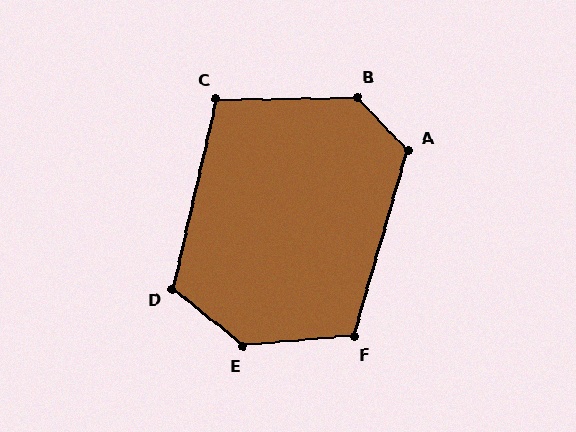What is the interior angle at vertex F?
Approximately 111 degrees (obtuse).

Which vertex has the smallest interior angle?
C, at approximately 104 degrees.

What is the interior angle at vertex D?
Approximately 115 degrees (obtuse).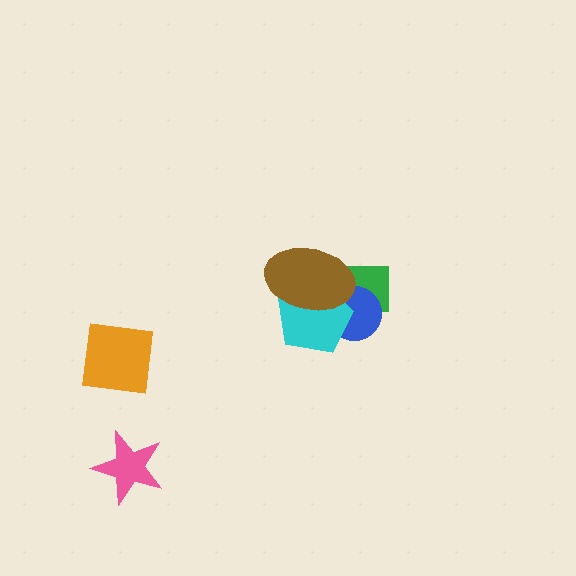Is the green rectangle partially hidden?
Yes, it is partially covered by another shape.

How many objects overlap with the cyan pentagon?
3 objects overlap with the cyan pentagon.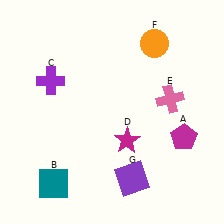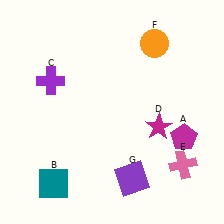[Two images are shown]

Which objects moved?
The objects that moved are: the magenta star (D), the pink cross (E).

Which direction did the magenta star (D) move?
The magenta star (D) moved right.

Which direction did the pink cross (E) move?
The pink cross (E) moved down.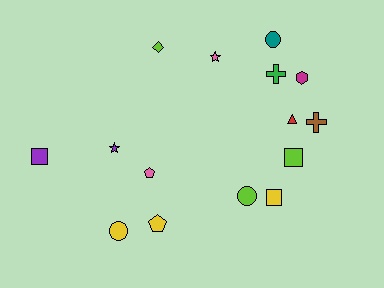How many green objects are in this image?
There is 1 green object.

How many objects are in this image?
There are 15 objects.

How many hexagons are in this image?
There is 1 hexagon.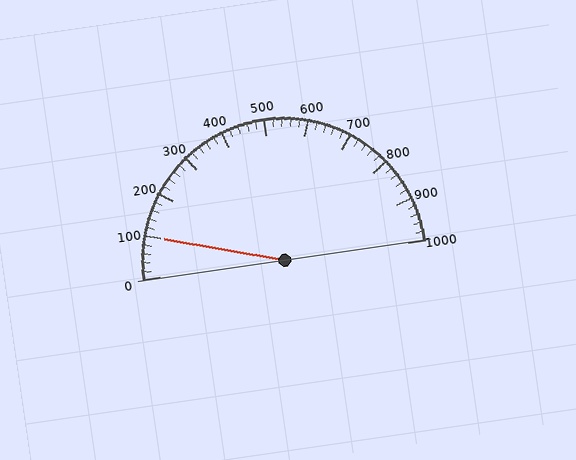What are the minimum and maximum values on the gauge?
The gauge ranges from 0 to 1000.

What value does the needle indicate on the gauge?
The needle indicates approximately 100.